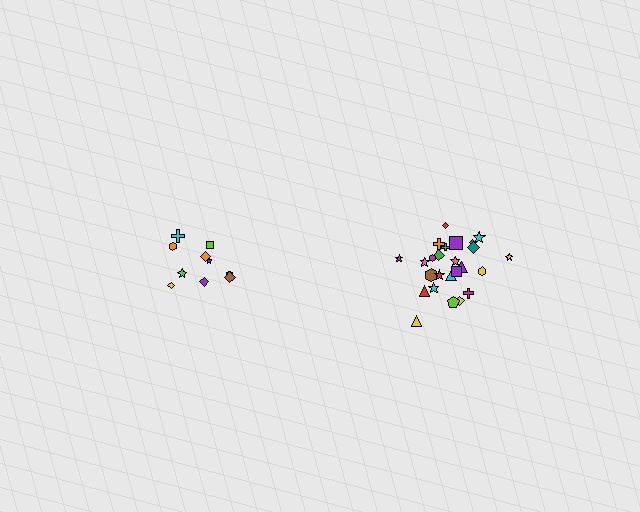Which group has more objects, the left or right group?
The right group.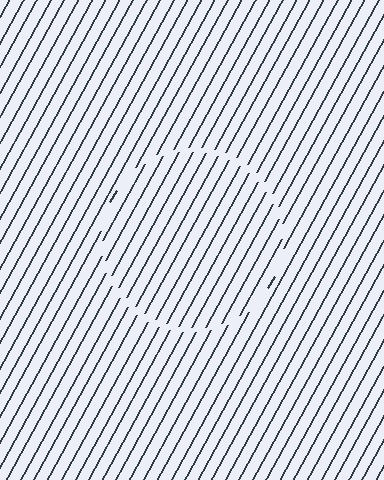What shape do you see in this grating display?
An illusory circle. The interior of the shape contains the same grating, shifted by half a period — the contour is defined by the phase discontinuity where line-ends from the inner and outer gratings abut.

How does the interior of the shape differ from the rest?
The interior of the shape contains the same grating, shifted by half a period — the contour is defined by the phase discontinuity where line-ends from the inner and outer gratings abut.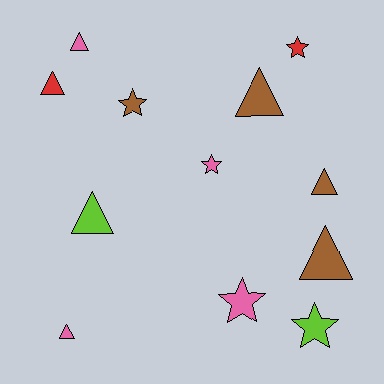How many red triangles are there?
There is 1 red triangle.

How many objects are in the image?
There are 12 objects.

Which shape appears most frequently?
Triangle, with 7 objects.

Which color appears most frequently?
Brown, with 4 objects.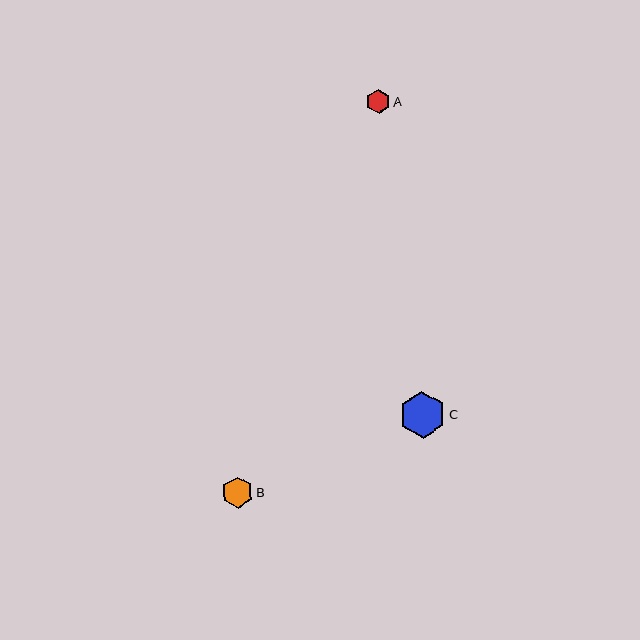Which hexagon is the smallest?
Hexagon A is the smallest with a size of approximately 25 pixels.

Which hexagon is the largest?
Hexagon C is the largest with a size of approximately 47 pixels.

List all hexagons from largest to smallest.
From largest to smallest: C, B, A.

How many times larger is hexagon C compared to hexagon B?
Hexagon C is approximately 1.5 times the size of hexagon B.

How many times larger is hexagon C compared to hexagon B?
Hexagon C is approximately 1.5 times the size of hexagon B.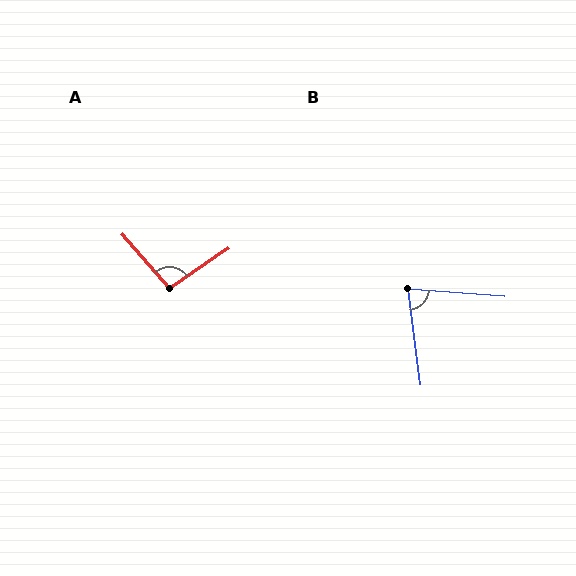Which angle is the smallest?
B, at approximately 78 degrees.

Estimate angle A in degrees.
Approximately 96 degrees.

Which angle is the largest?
A, at approximately 96 degrees.